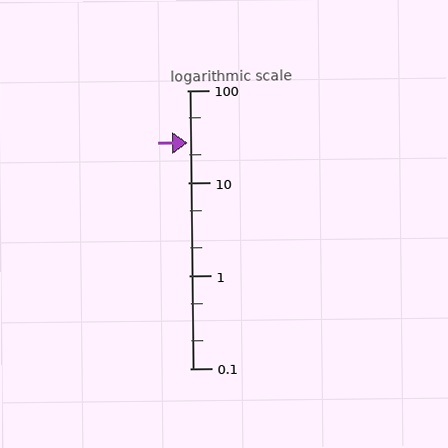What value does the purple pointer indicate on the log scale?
The pointer indicates approximately 27.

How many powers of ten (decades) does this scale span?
The scale spans 3 decades, from 0.1 to 100.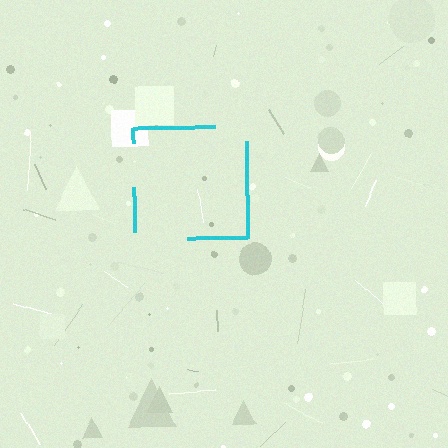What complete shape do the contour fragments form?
The contour fragments form a square.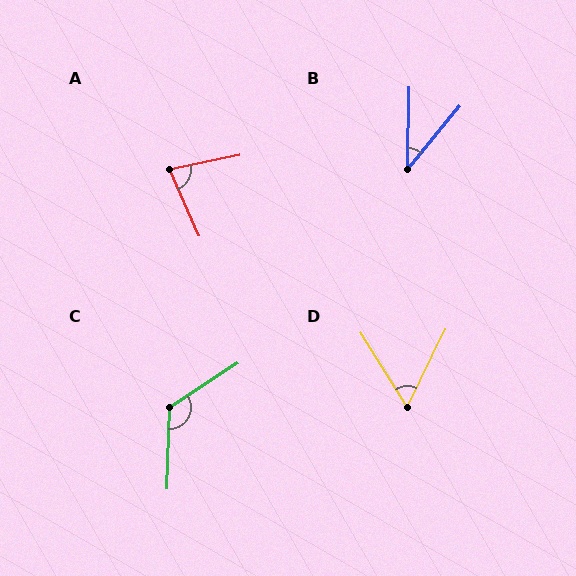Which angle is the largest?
C, at approximately 125 degrees.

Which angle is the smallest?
B, at approximately 38 degrees.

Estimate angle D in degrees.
Approximately 58 degrees.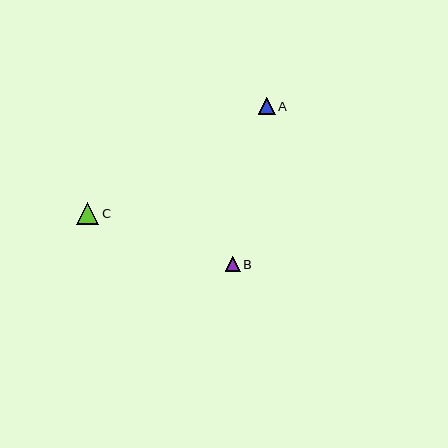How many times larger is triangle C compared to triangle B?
Triangle C is approximately 1.5 times the size of triangle B.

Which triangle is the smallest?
Triangle B is the smallest with a size of approximately 15 pixels.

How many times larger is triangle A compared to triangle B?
Triangle A is approximately 1.1 times the size of triangle B.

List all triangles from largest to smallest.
From largest to smallest: C, A, B.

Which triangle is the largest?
Triangle C is the largest with a size of approximately 22 pixels.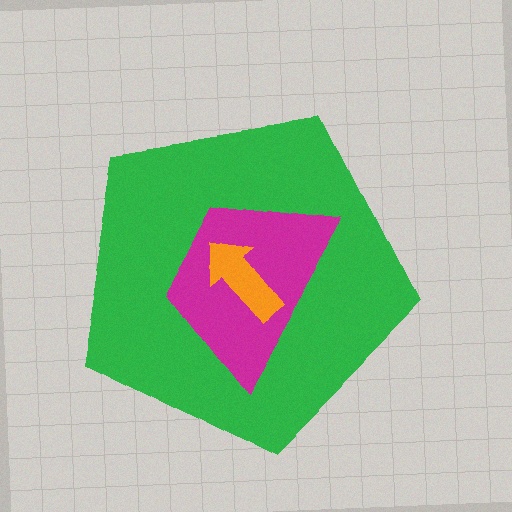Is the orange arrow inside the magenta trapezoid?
Yes.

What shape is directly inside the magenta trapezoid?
The orange arrow.